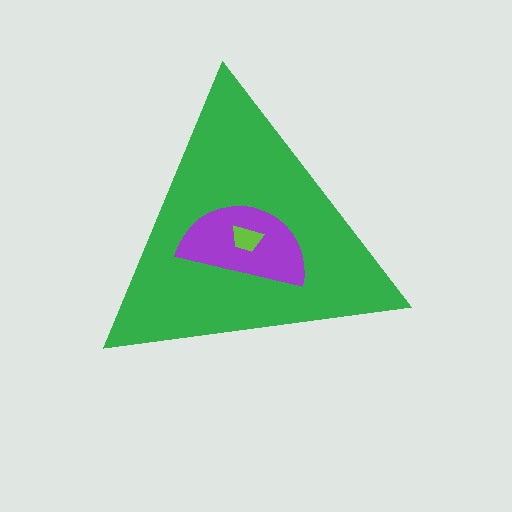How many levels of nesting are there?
3.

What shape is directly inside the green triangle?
The purple semicircle.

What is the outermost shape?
The green triangle.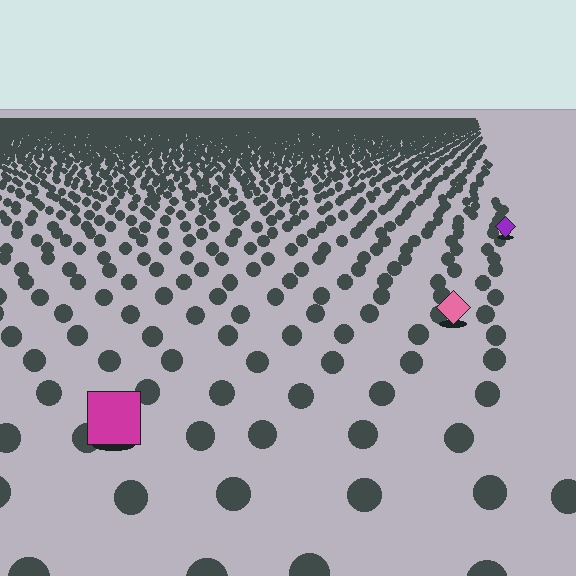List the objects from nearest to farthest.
From nearest to farthest: the magenta square, the pink diamond, the purple diamond.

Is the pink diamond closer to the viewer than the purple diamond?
Yes. The pink diamond is closer — you can tell from the texture gradient: the ground texture is coarser near it.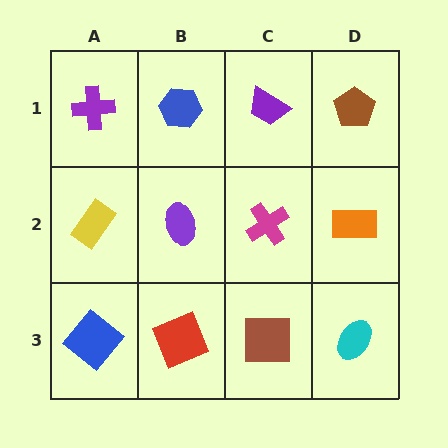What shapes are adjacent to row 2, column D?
A brown pentagon (row 1, column D), a cyan ellipse (row 3, column D), a magenta cross (row 2, column C).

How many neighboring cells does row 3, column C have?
3.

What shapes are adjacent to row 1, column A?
A yellow rectangle (row 2, column A), a blue hexagon (row 1, column B).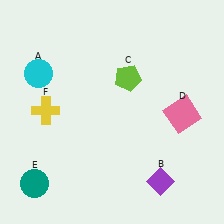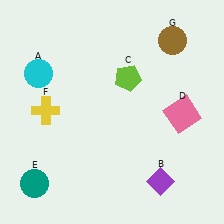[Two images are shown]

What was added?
A brown circle (G) was added in Image 2.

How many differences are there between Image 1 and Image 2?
There is 1 difference between the two images.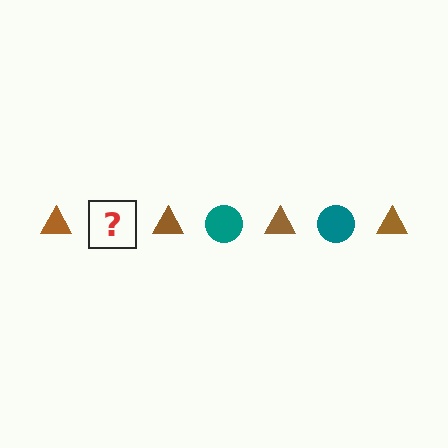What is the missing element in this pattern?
The missing element is a teal circle.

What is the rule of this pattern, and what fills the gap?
The rule is that the pattern alternates between brown triangle and teal circle. The gap should be filled with a teal circle.